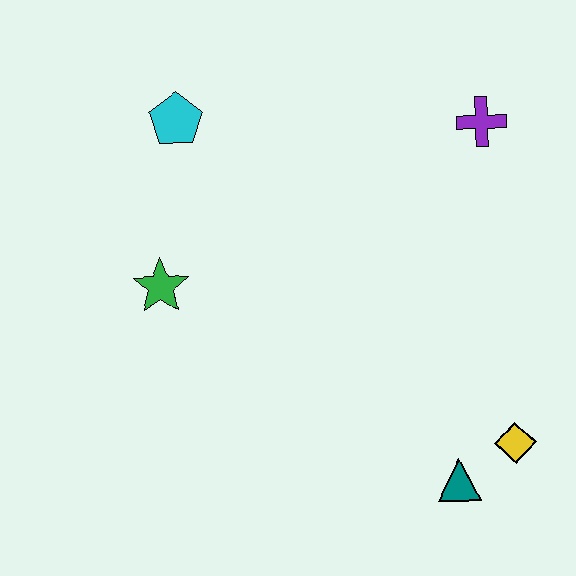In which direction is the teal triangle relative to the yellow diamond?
The teal triangle is to the left of the yellow diamond.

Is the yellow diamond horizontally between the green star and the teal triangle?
No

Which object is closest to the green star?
The cyan pentagon is closest to the green star.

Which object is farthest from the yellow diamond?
The cyan pentagon is farthest from the yellow diamond.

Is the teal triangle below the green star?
Yes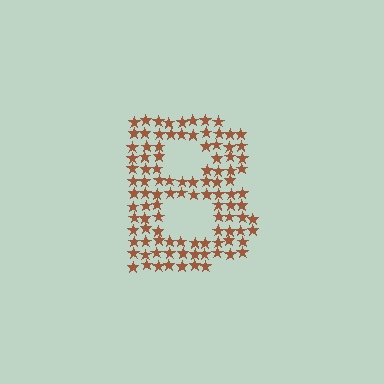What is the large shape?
The large shape is the letter B.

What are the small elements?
The small elements are stars.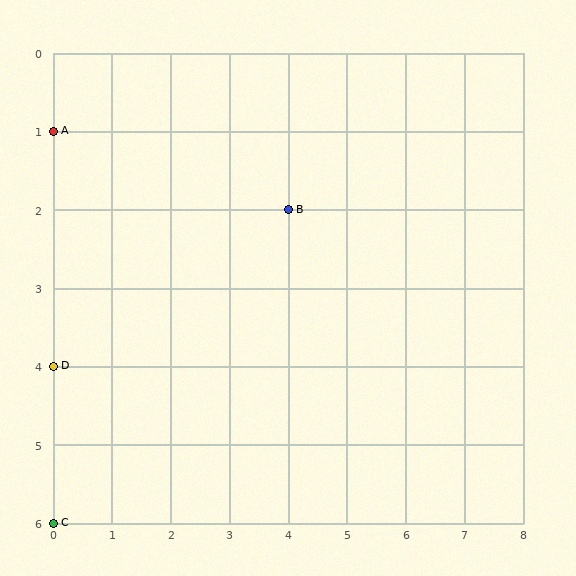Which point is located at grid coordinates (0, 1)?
Point A is at (0, 1).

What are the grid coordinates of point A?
Point A is at grid coordinates (0, 1).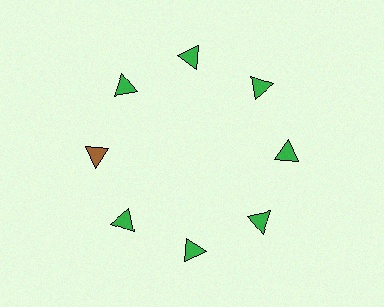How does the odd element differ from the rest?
It has a different color: brown instead of green.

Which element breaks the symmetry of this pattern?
The brown triangle at roughly the 9 o'clock position breaks the symmetry. All other shapes are green triangles.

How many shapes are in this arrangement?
There are 8 shapes arranged in a ring pattern.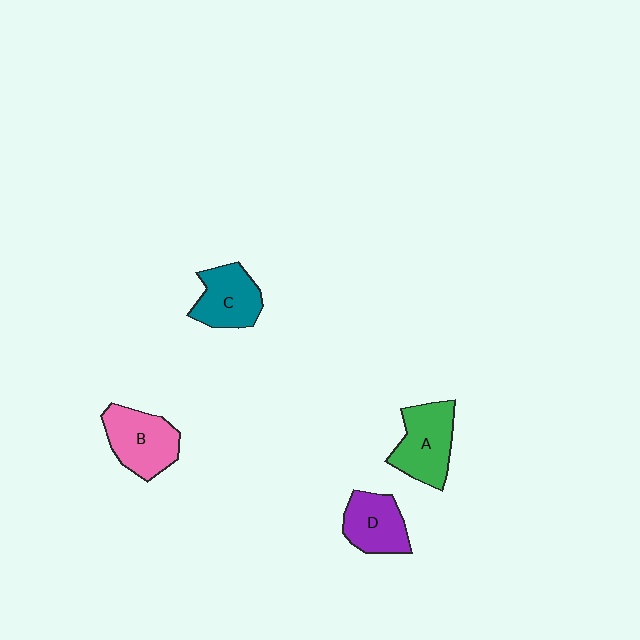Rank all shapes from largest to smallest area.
From largest to smallest: A (green), B (pink), C (teal), D (purple).